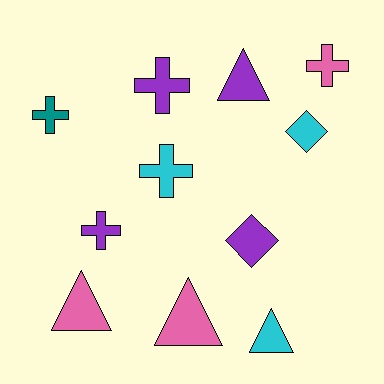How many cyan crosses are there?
There is 1 cyan cross.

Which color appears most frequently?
Purple, with 4 objects.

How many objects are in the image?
There are 11 objects.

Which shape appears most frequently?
Cross, with 5 objects.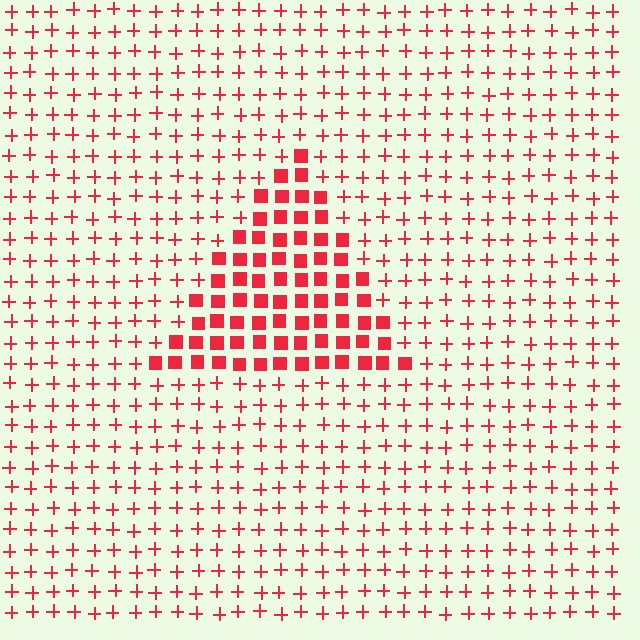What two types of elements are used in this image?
The image uses squares inside the triangle region and plus signs outside it.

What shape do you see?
I see a triangle.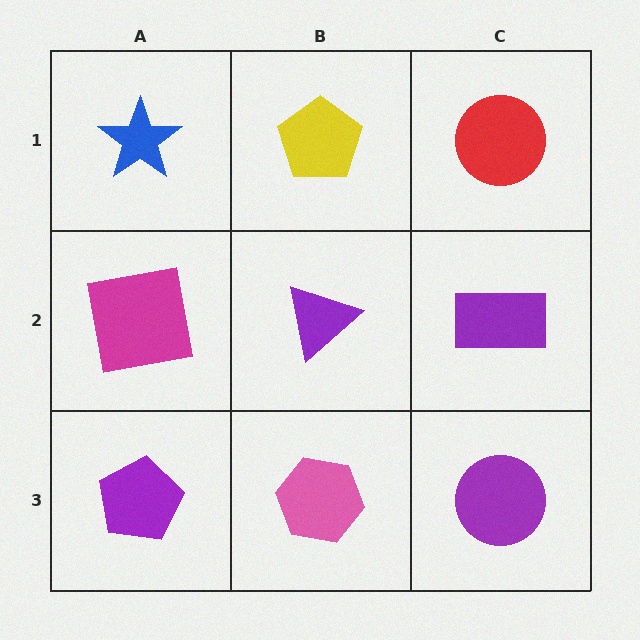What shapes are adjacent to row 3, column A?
A magenta square (row 2, column A), a pink hexagon (row 3, column B).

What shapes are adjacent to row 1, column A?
A magenta square (row 2, column A), a yellow pentagon (row 1, column B).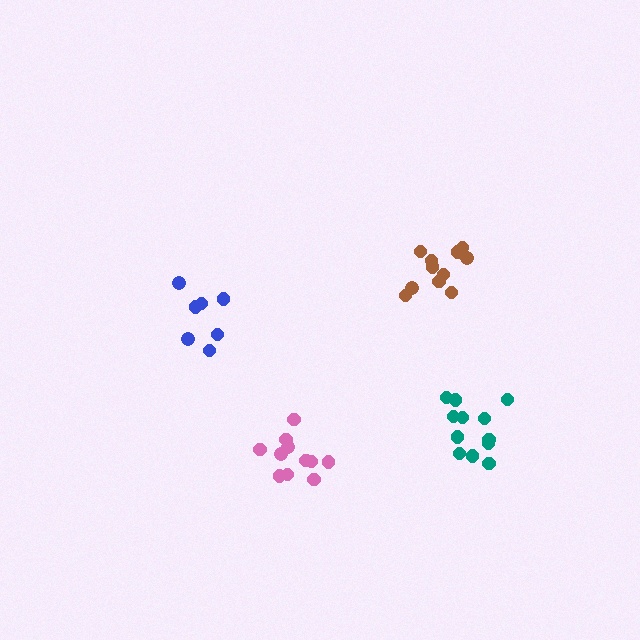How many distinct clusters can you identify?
There are 4 distinct clusters.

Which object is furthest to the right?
The teal cluster is rightmost.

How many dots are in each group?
Group 1: 11 dots, Group 2: 11 dots, Group 3: 7 dots, Group 4: 12 dots (41 total).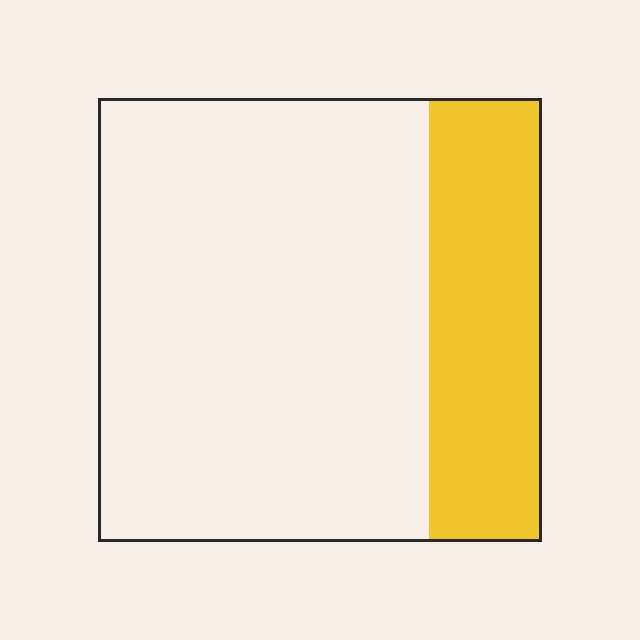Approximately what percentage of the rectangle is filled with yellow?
Approximately 25%.